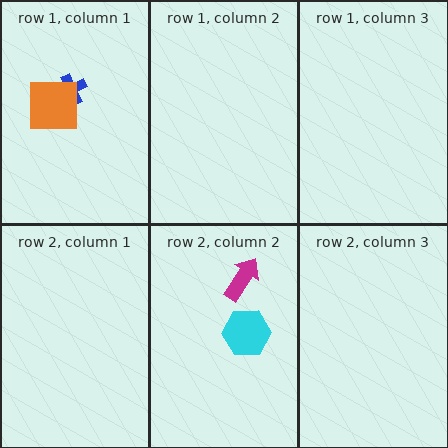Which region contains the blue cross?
The row 1, column 1 region.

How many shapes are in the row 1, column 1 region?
2.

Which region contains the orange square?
The row 1, column 1 region.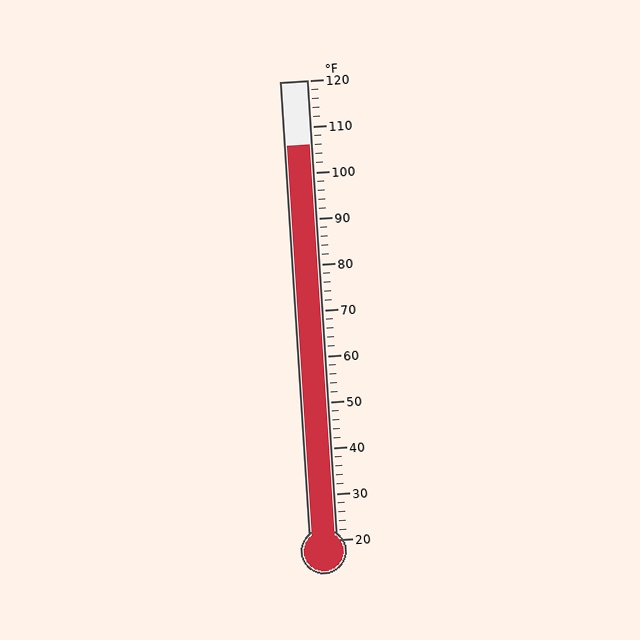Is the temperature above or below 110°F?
The temperature is below 110°F.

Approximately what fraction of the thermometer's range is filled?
The thermometer is filled to approximately 85% of its range.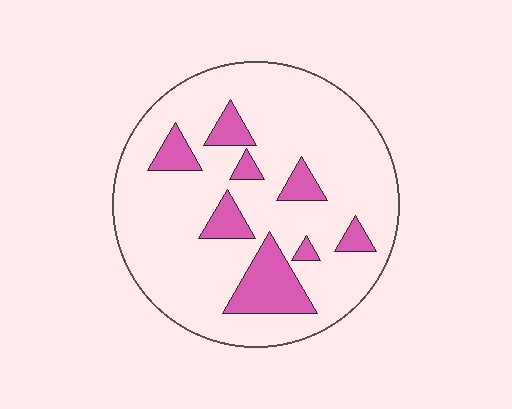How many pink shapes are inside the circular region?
8.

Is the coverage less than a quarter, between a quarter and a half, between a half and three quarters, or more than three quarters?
Less than a quarter.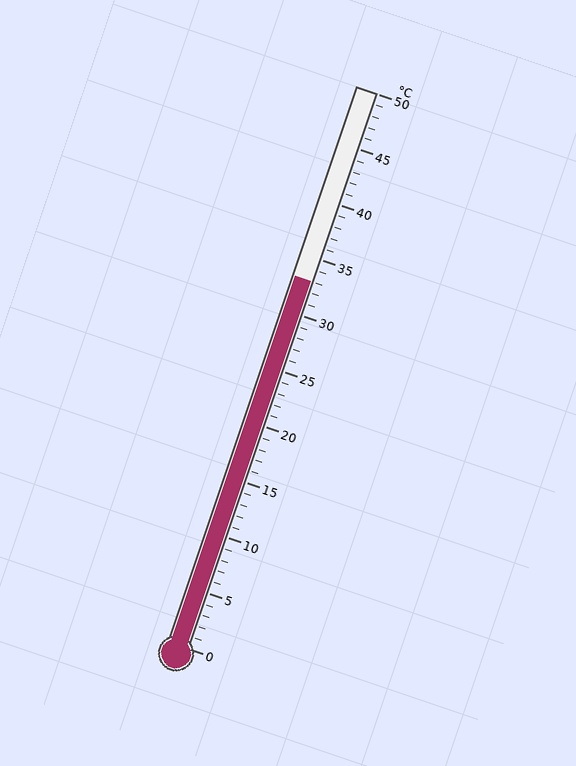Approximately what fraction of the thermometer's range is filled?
The thermometer is filled to approximately 65% of its range.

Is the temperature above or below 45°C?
The temperature is below 45°C.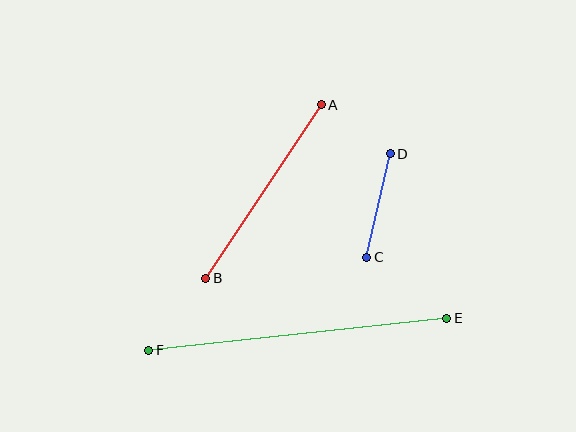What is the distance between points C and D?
The distance is approximately 106 pixels.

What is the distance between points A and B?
The distance is approximately 208 pixels.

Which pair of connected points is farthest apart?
Points E and F are farthest apart.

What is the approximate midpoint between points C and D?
The midpoint is at approximately (378, 205) pixels.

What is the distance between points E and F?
The distance is approximately 300 pixels.